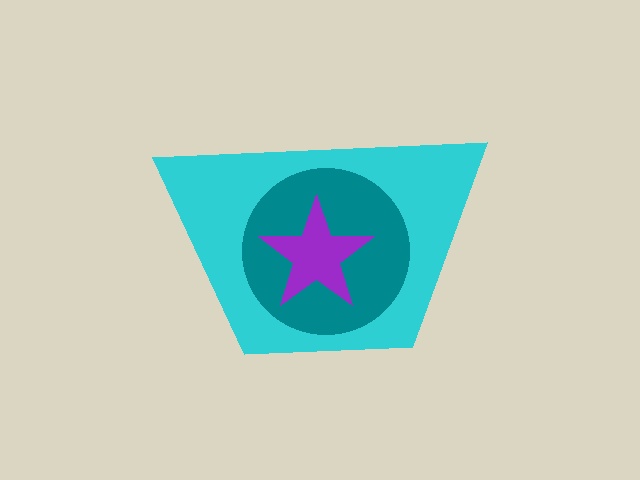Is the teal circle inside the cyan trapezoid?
Yes.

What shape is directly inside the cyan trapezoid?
The teal circle.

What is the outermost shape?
The cyan trapezoid.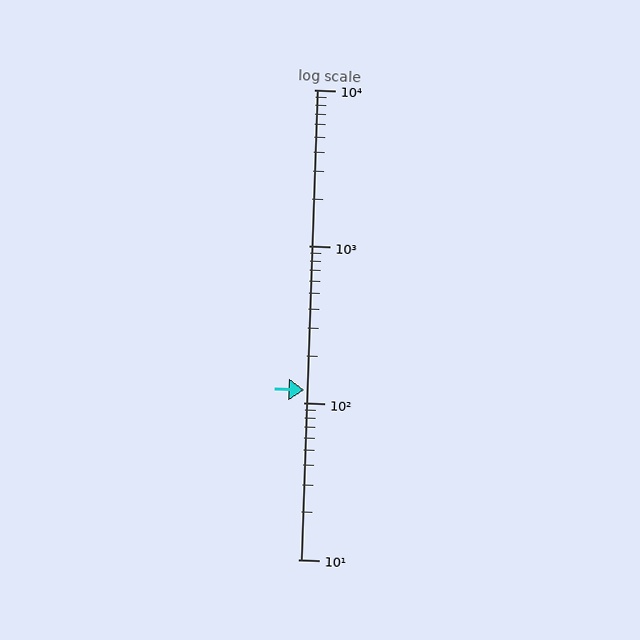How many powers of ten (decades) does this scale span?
The scale spans 3 decades, from 10 to 10000.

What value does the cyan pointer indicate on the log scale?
The pointer indicates approximately 120.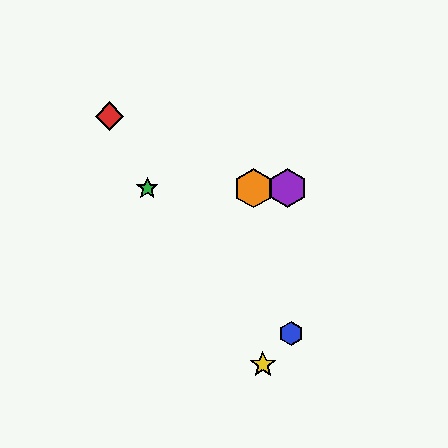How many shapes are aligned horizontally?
3 shapes (the green star, the purple hexagon, the orange hexagon) are aligned horizontally.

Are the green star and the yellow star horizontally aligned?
No, the green star is at y≈188 and the yellow star is at y≈365.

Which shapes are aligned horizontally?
The green star, the purple hexagon, the orange hexagon are aligned horizontally.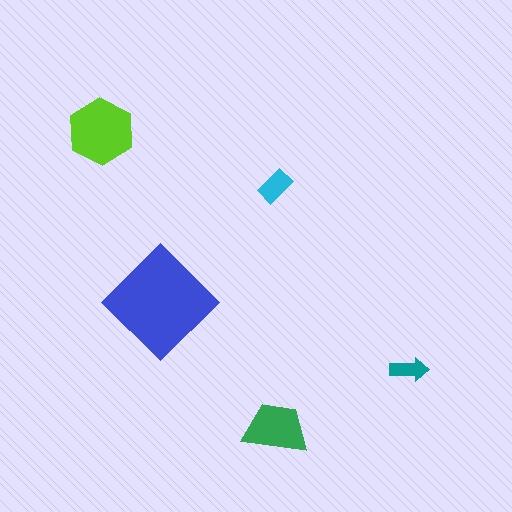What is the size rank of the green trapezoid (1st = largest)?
3rd.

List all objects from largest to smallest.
The blue diamond, the lime hexagon, the green trapezoid, the cyan rectangle, the teal arrow.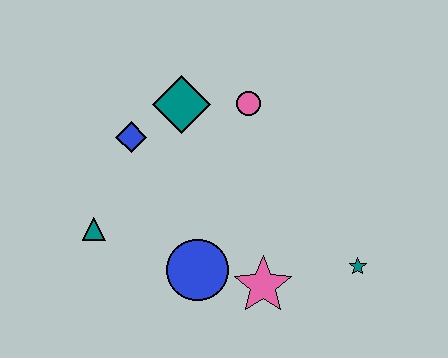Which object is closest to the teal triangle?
The blue diamond is closest to the teal triangle.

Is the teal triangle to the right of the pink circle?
No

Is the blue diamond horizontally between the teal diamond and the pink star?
No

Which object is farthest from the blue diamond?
The teal star is farthest from the blue diamond.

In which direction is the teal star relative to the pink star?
The teal star is to the right of the pink star.